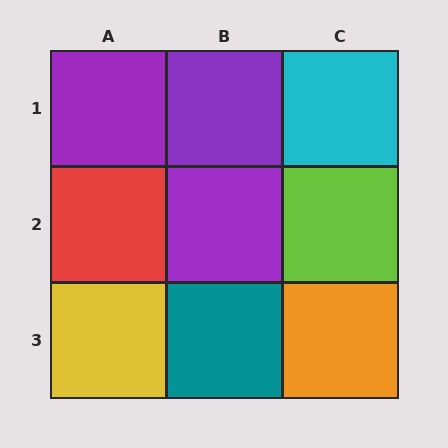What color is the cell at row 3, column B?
Teal.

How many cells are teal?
1 cell is teal.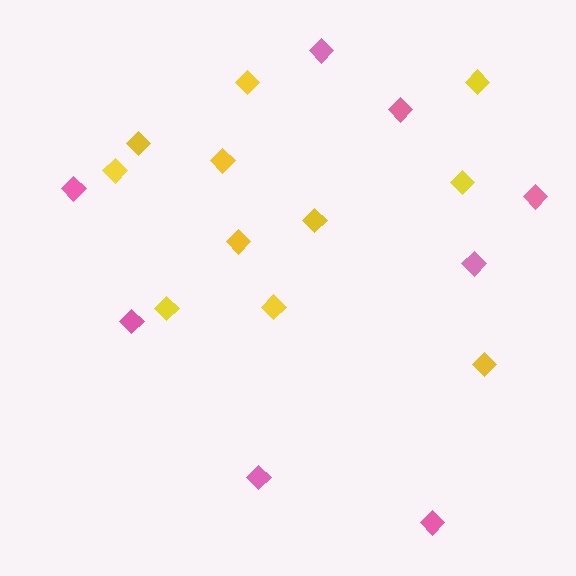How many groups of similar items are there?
There are 2 groups: one group of yellow diamonds (11) and one group of pink diamonds (8).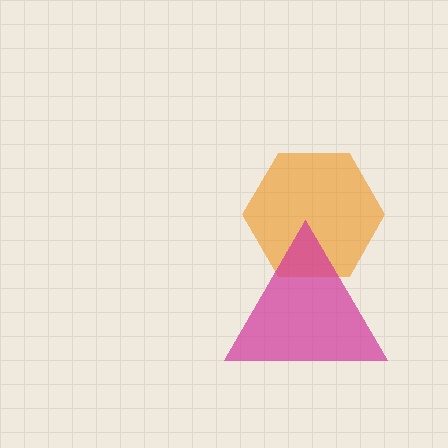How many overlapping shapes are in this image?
There are 2 overlapping shapes in the image.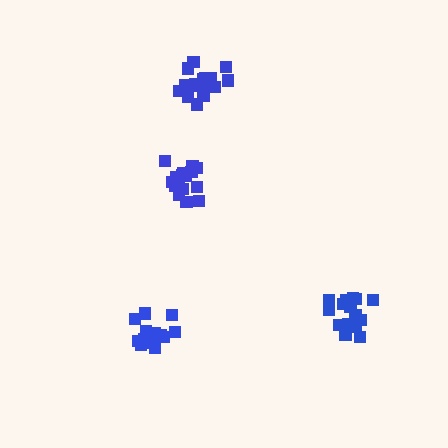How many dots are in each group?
Group 1: 18 dots, Group 2: 17 dots, Group 3: 18 dots, Group 4: 17 dots (70 total).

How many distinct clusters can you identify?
There are 4 distinct clusters.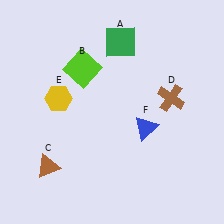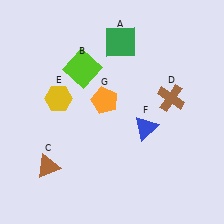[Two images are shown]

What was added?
An orange pentagon (G) was added in Image 2.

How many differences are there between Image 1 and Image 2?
There is 1 difference between the two images.